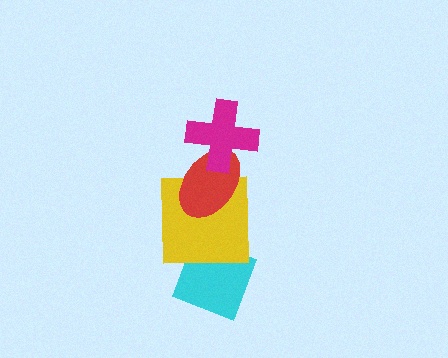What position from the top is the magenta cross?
The magenta cross is 1st from the top.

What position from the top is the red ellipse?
The red ellipse is 2nd from the top.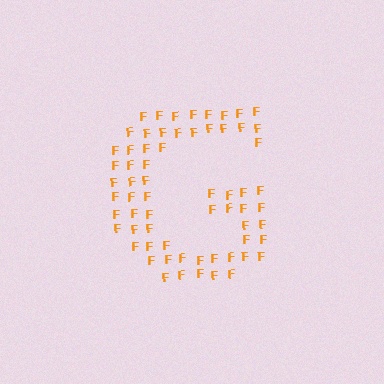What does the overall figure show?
The overall figure shows the letter G.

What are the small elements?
The small elements are letter F's.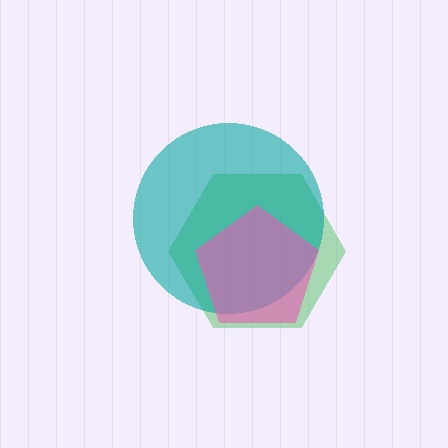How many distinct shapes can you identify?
There are 3 distinct shapes: a green hexagon, a teal circle, a pink pentagon.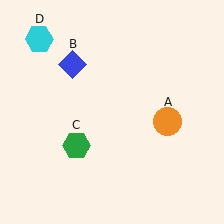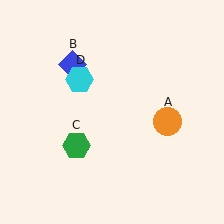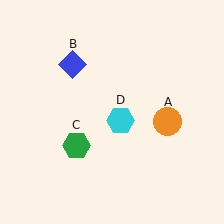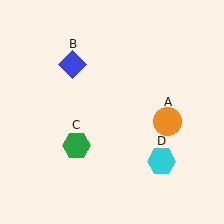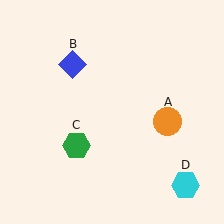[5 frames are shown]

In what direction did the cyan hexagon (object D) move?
The cyan hexagon (object D) moved down and to the right.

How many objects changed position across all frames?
1 object changed position: cyan hexagon (object D).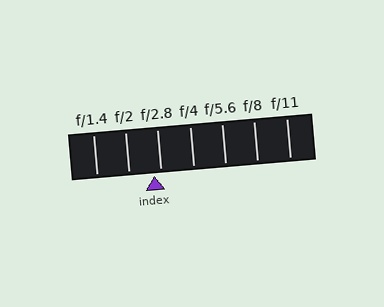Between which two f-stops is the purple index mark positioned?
The index mark is between f/2 and f/2.8.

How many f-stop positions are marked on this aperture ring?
There are 7 f-stop positions marked.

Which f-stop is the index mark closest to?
The index mark is closest to f/2.8.